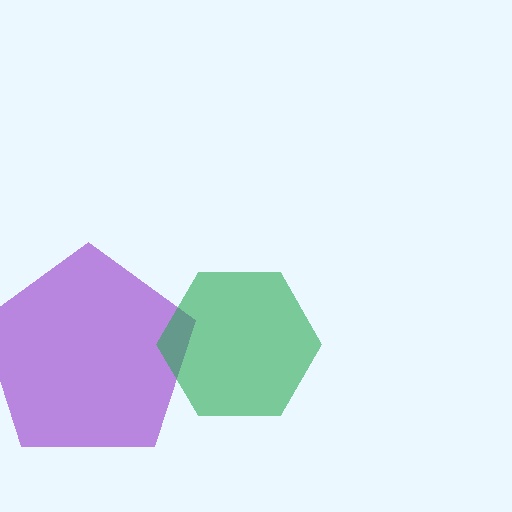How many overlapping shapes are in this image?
There are 2 overlapping shapes in the image.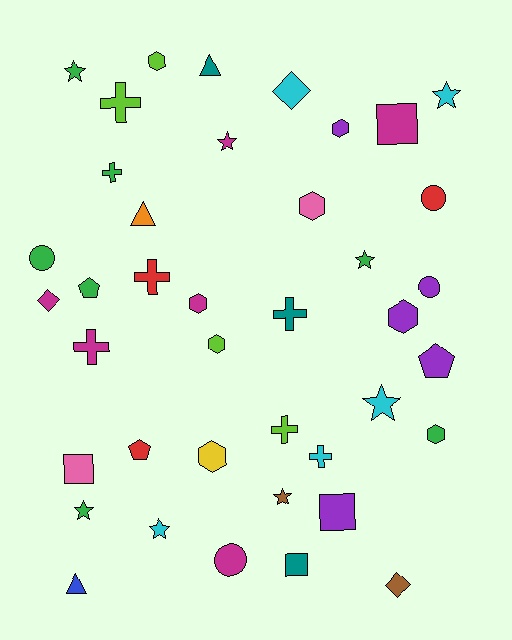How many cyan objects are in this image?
There are 5 cyan objects.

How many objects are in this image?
There are 40 objects.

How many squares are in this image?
There are 4 squares.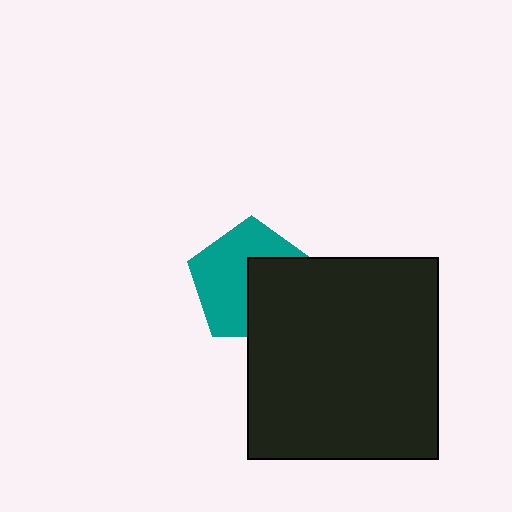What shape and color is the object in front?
The object in front is a black rectangle.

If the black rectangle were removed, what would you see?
You would see the complete teal pentagon.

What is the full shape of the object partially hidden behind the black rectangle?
The partially hidden object is a teal pentagon.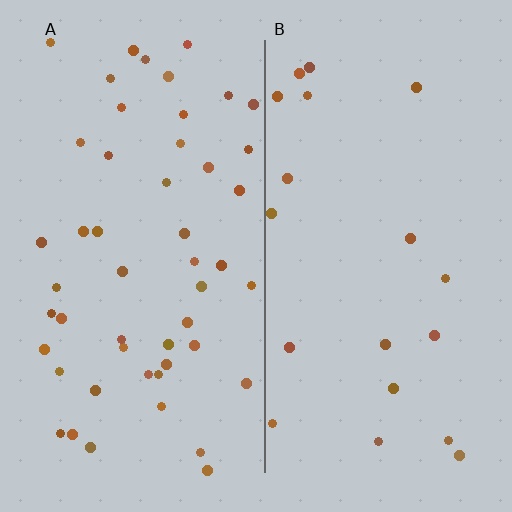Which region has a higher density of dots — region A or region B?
A (the left).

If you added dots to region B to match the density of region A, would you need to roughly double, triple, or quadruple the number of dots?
Approximately triple.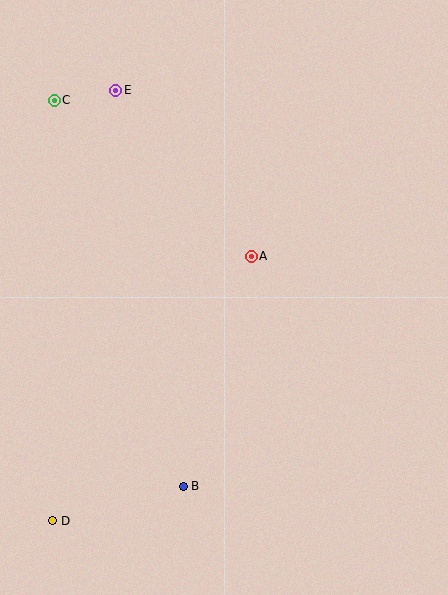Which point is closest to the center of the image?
Point A at (251, 256) is closest to the center.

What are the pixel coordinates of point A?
Point A is at (251, 256).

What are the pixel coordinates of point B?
Point B is at (183, 486).